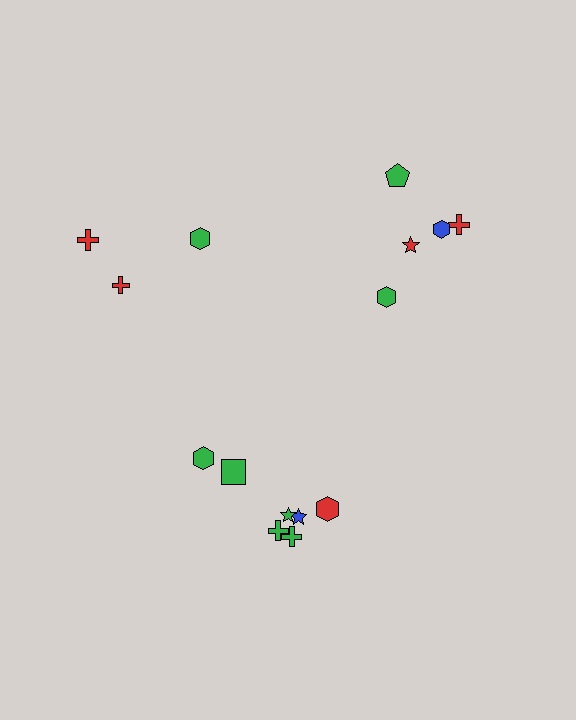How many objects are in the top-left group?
There are 3 objects.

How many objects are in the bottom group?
There are 7 objects.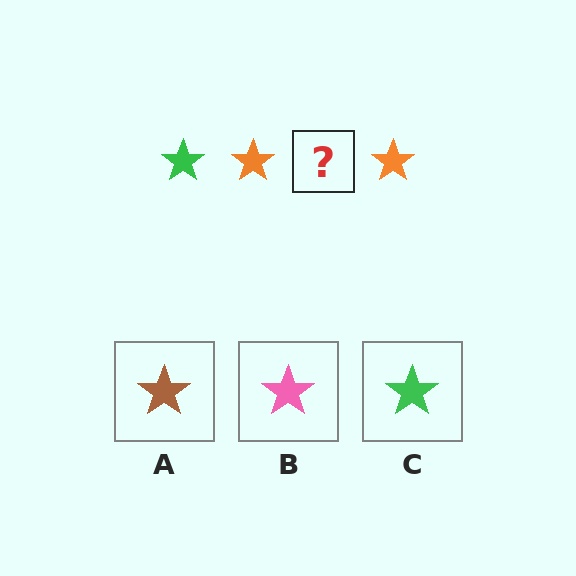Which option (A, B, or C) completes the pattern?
C.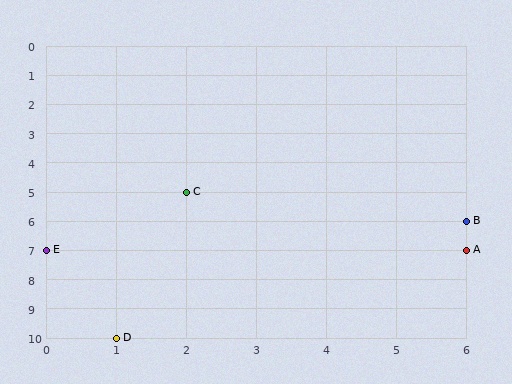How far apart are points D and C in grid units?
Points D and C are 1 column and 5 rows apart (about 5.1 grid units diagonally).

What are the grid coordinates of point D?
Point D is at grid coordinates (1, 10).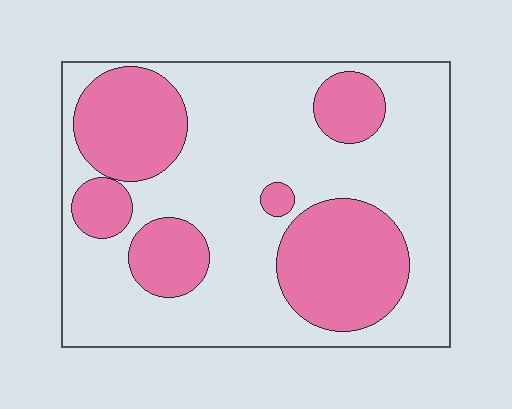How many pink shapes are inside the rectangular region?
6.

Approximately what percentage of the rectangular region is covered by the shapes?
Approximately 35%.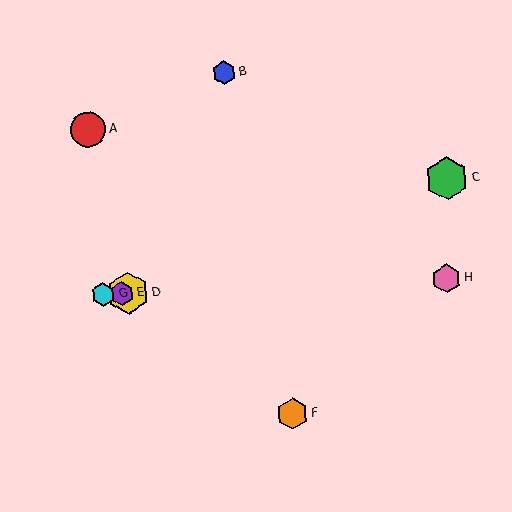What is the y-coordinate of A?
Object A is at y≈129.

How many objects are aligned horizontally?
4 objects (D, E, G, H) are aligned horizontally.